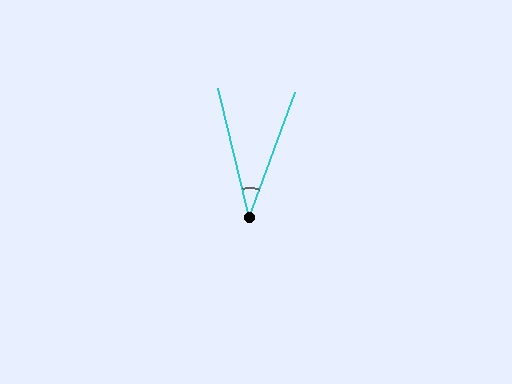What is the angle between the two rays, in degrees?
Approximately 34 degrees.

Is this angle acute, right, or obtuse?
It is acute.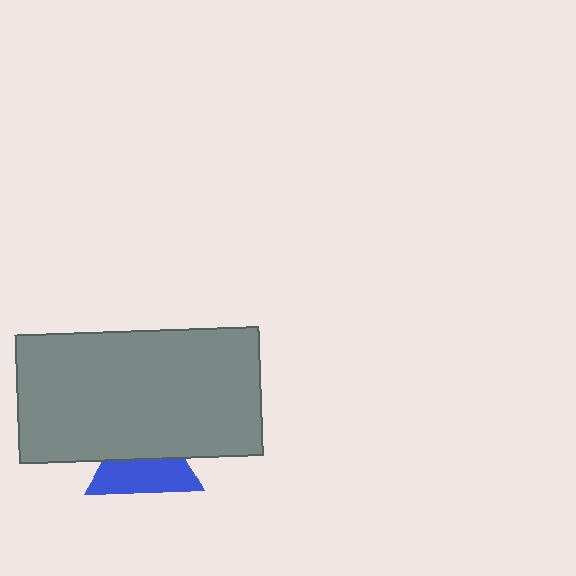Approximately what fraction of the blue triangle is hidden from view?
Roughly 48% of the blue triangle is hidden behind the gray rectangle.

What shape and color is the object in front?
The object in front is a gray rectangle.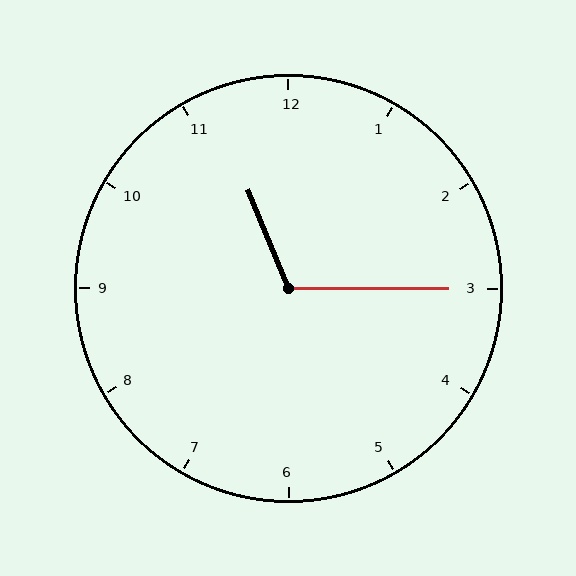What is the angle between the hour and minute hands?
Approximately 112 degrees.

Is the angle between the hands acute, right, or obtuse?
It is obtuse.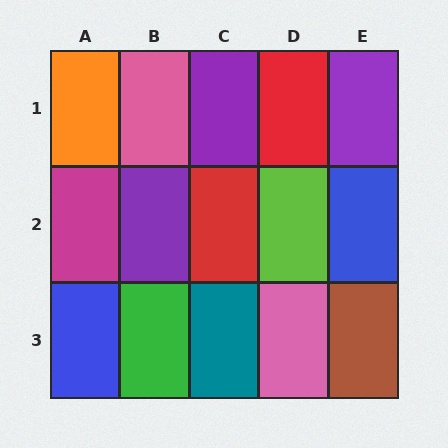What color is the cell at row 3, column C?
Teal.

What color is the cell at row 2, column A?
Magenta.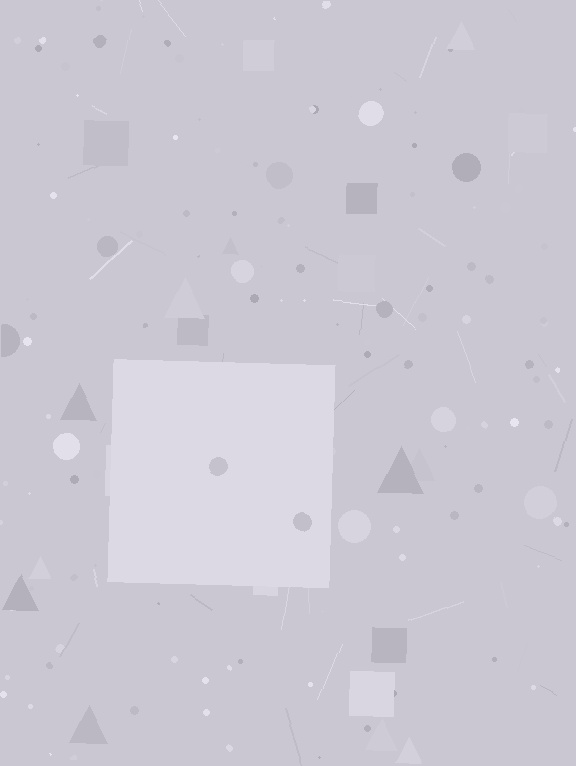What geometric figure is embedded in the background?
A square is embedded in the background.